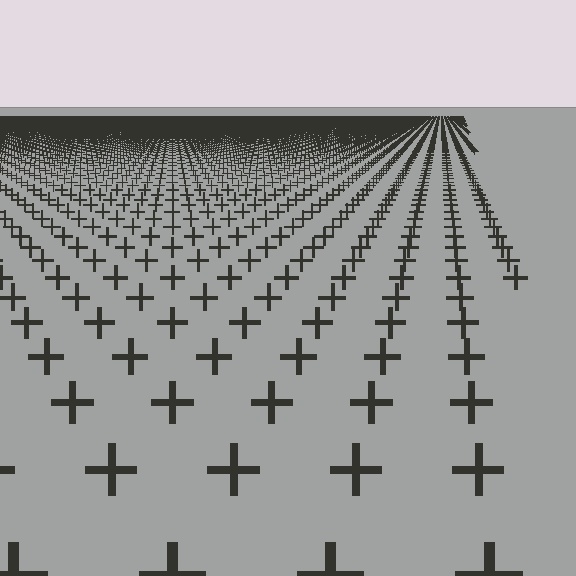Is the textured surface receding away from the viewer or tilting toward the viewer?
The surface is receding away from the viewer. Texture elements get smaller and denser toward the top.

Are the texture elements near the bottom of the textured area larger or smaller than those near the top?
Larger. Near the bottom, elements are closer to the viewer and appear at a bigger on-screen size.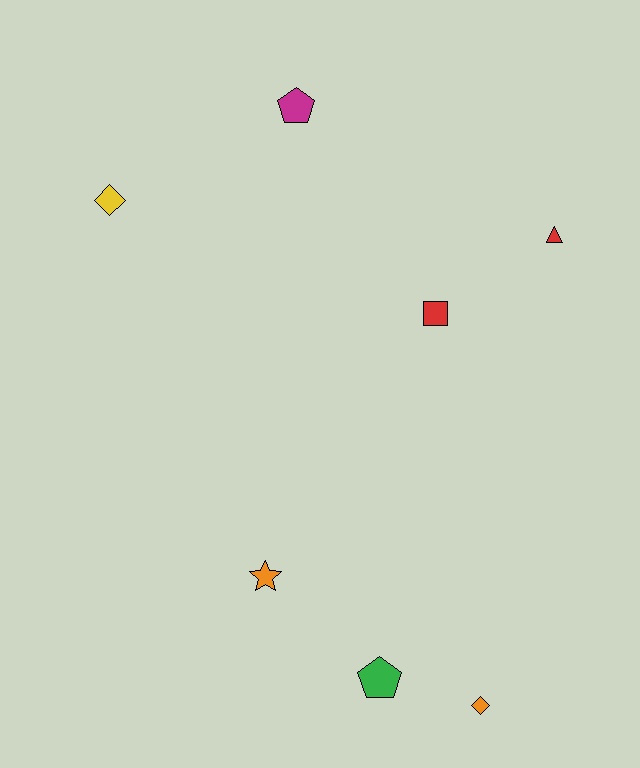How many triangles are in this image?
There is 1 triangle.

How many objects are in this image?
There are 7 objects.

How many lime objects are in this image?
There are no lime objects.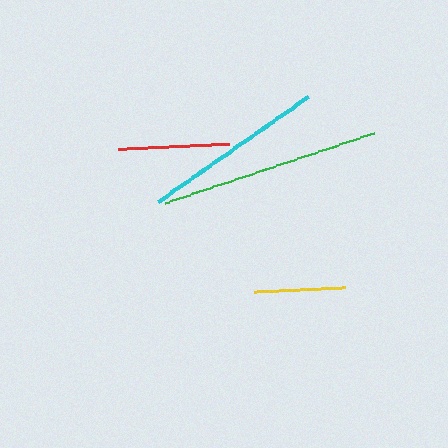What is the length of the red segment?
The red segment is approximately 111 pixels long.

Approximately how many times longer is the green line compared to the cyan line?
The green line is approximately 1.2 times the length of the cyan line.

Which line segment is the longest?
The green line is the longest at approximately 221 pixels.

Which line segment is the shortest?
The yellow line is the shortest at approximately 91 pixels.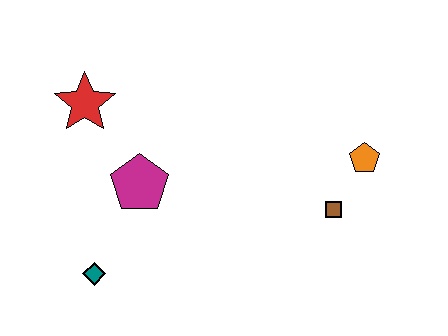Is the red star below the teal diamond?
No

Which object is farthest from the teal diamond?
The orange pentagon is farthest from the teal diamond.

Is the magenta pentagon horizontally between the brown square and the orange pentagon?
No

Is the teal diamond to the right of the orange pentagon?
No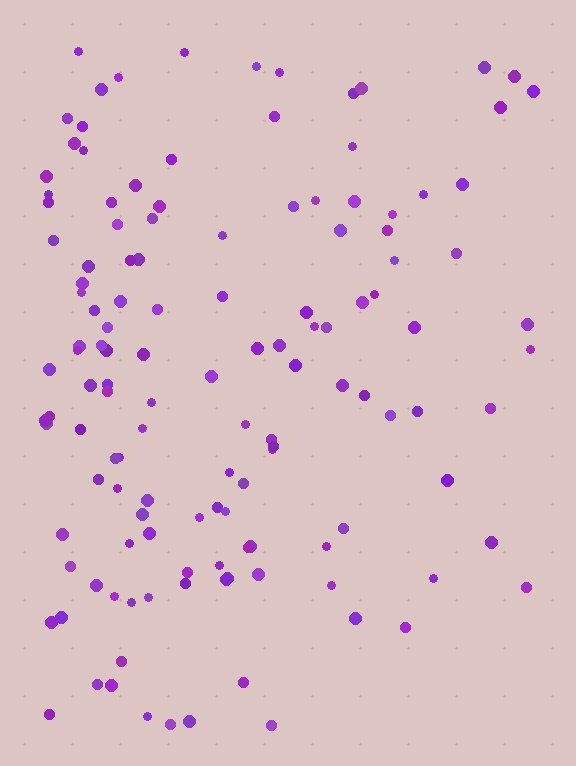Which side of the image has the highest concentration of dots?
The left.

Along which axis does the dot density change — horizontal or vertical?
Horizontal.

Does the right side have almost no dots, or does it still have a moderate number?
Still a moderate number, just noticeably fewer than the left.